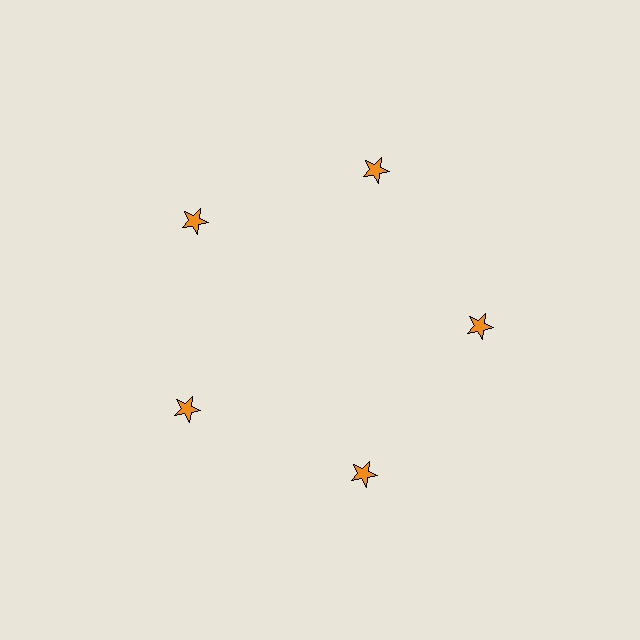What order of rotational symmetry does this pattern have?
This pattern has 5-fold rotational symmetry.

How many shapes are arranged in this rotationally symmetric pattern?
There are 5 shapes, arranged in 5 groups of 1.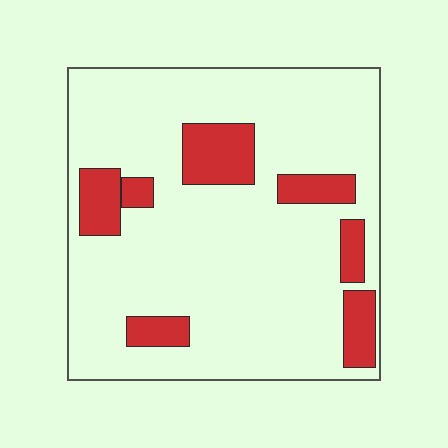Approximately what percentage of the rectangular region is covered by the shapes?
Approximately 15%.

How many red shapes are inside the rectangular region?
7.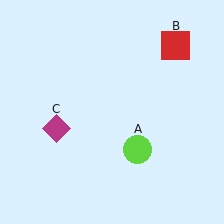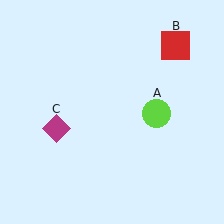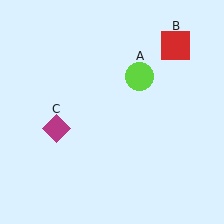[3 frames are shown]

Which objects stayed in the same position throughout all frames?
Red square (object B) and magenta diamond (object C) remained stationary.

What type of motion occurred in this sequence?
The lime circle (object A) rotated counterclockwise around the center of the scene.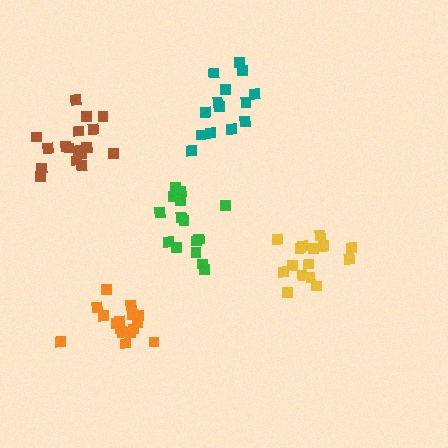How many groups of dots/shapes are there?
There are 5 groups.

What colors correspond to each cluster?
The clusters are colored: green, yellow, orange, brown, teal.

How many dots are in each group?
Group 1: 15 dots, Group 2: 15 dots, Group 3: 16 dots, Group 4: 17 dots, Group 5: 14 dots (77 total).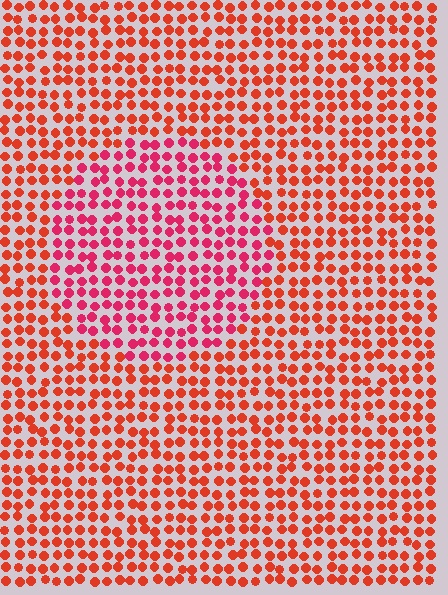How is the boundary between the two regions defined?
The boundary is defined purely by a slight shift in hue (about 28 degrees). Spacing, size, and orientation are identical on both sides.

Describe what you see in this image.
The image is filled with small red elements in a uniform arrangement. A circle-shaped region is visible where the elements are tinted to a slightly different hue, forming a subtle color boundary.